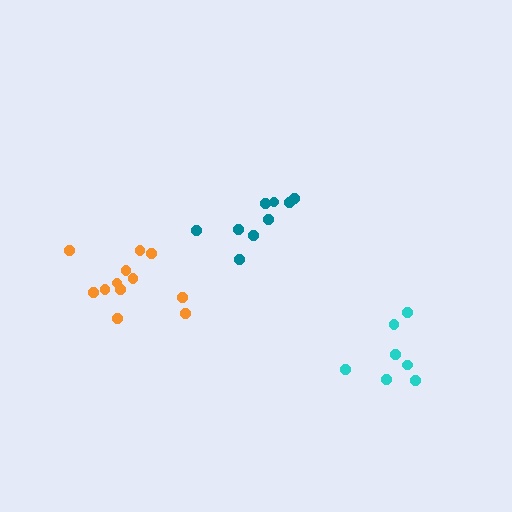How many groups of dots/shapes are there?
There are 3 groups.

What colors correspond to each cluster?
The clusters are colored: cyan, teal, orange.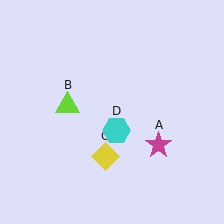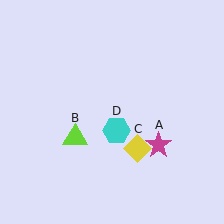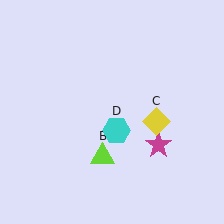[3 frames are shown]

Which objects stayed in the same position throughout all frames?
Magenta star (object A) and cyan hexagon (object D) remained stationary.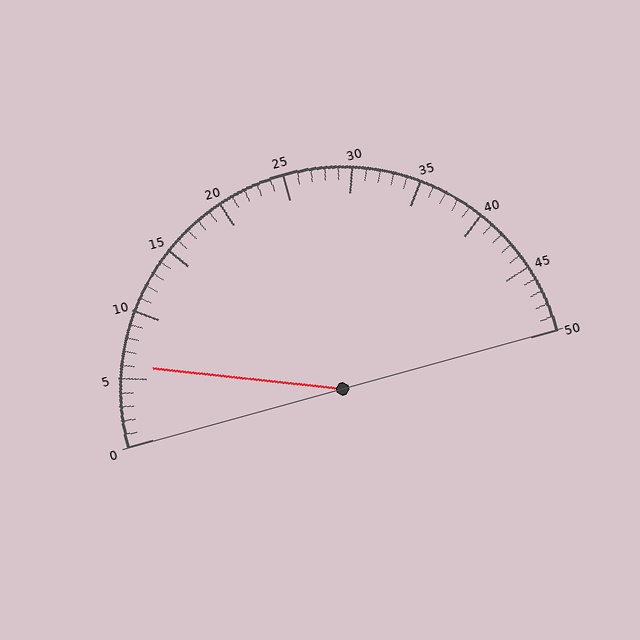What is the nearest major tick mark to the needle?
The nearest major tick mark is 5.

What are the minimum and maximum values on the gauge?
The gauge ranges from 0 to 50.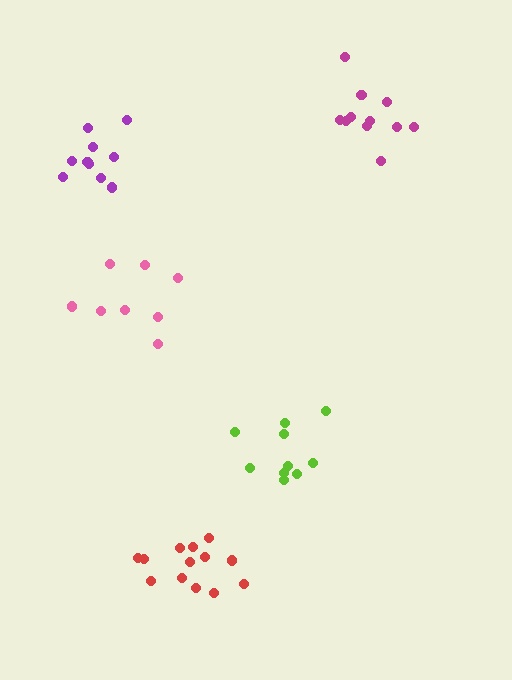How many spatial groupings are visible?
There are 5 spatial groupings.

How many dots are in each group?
Group 1: 10 dots, Group 2: 10 dots, Group 3: 8 dots, Group 4: 11 dots, Group 5: 13 dots (52 total).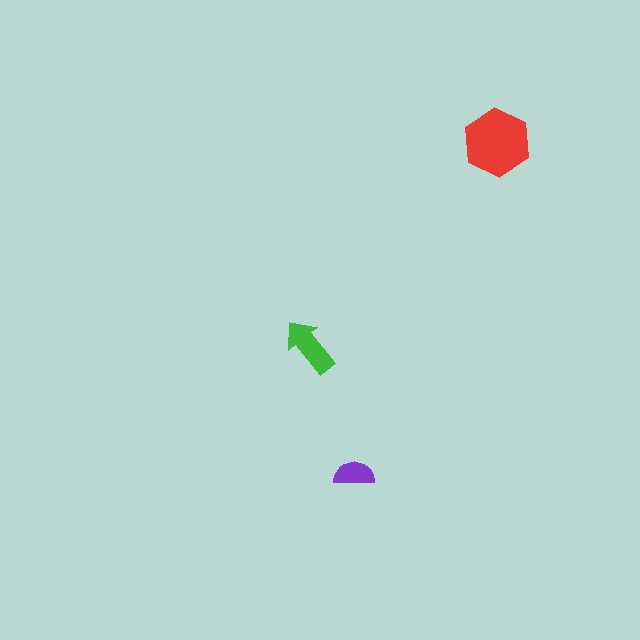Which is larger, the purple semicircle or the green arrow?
The green arrow.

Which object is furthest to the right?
The red hexagon is rightmost.